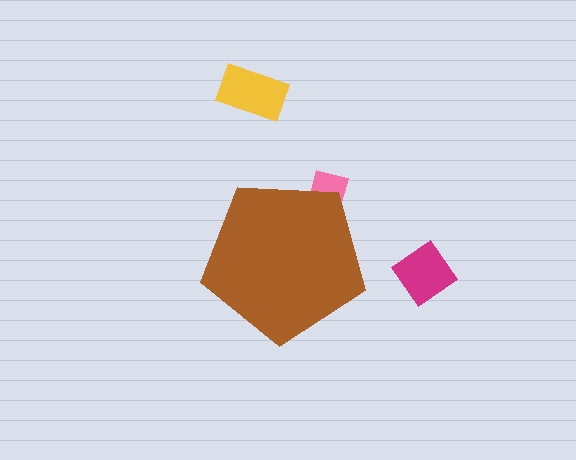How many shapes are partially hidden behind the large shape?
1 shape is partially hidden.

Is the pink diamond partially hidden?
Yes, the pink diamond is partially hidden behind the brown pentagon.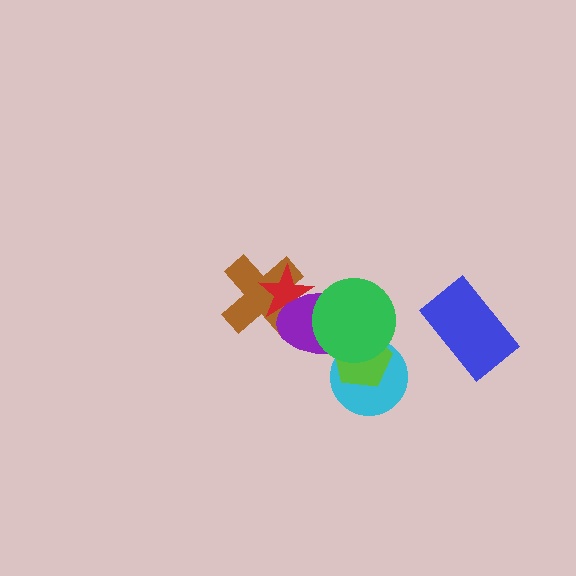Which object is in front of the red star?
The purple ellipse is in front of the red star.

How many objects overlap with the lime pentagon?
3 objects overlap with the lime pentagon.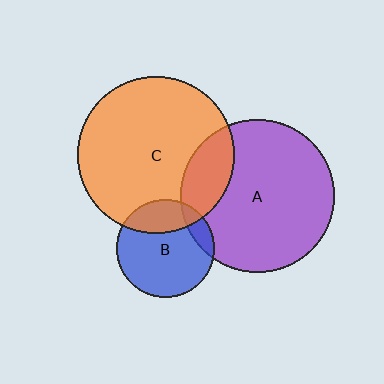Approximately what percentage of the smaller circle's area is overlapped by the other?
Approximately 10%.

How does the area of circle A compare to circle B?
Approximately 2.5 times.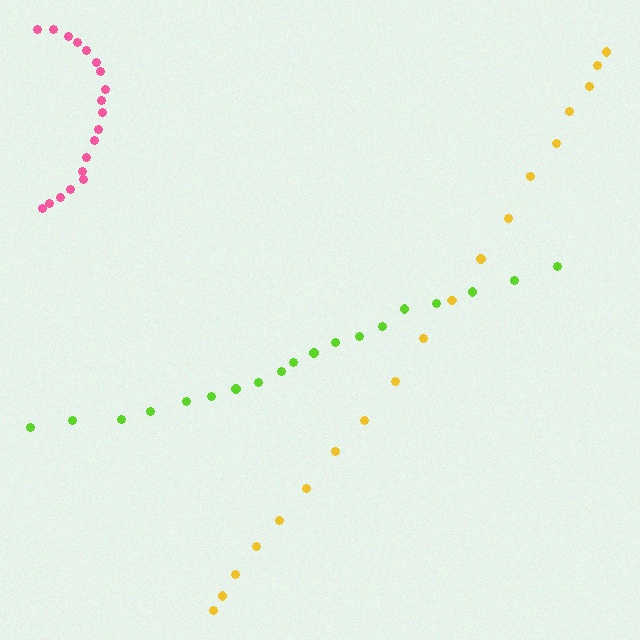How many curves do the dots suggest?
There are 3 distinct paths.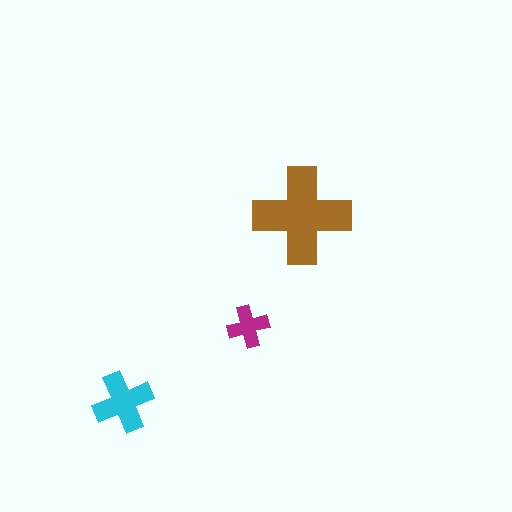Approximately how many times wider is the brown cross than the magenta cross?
About 2.5 times wider.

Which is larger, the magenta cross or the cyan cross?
The cyan one.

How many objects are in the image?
There are 3 objects in the image.